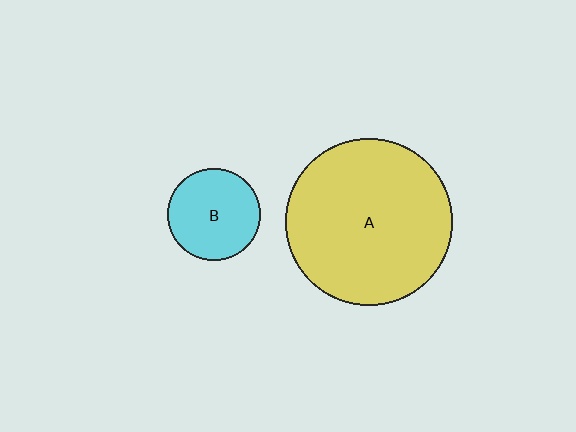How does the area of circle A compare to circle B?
Approximately 3.3 times.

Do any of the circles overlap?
No, none of the circles overlap.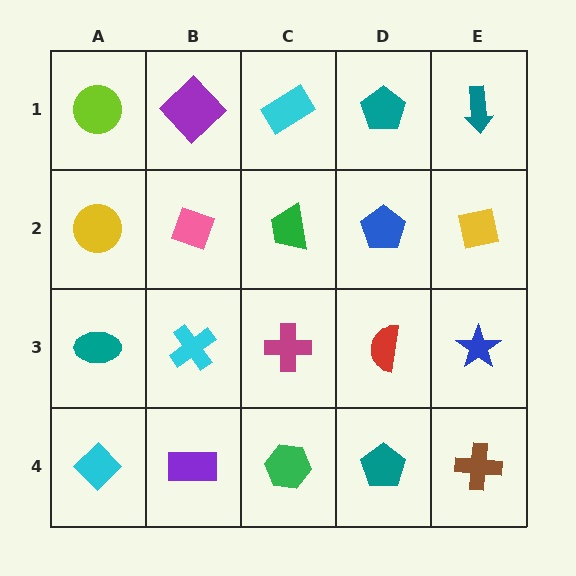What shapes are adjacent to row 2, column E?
A teal arrow (row 1, column E), a blue star (row 3, column E), a blue pentagon (row 2, column D).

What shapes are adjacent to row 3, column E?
A yellow square (row 2, column E), a brown cross (row 4, column E), a red semicircle (row 3, column D).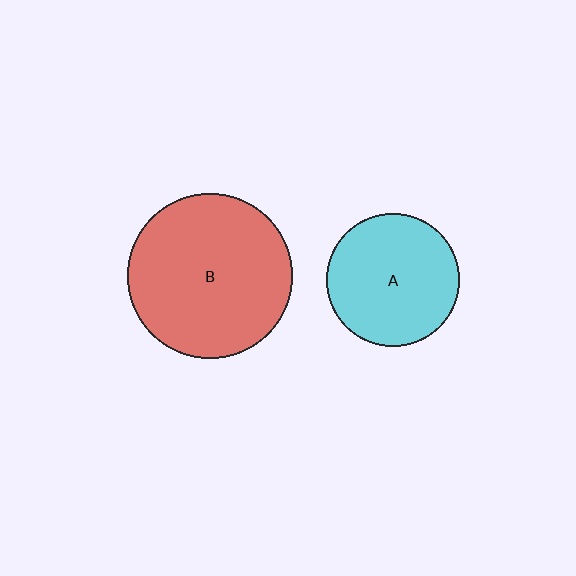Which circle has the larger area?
Circle B (red).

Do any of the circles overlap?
No, none of the circles overlap.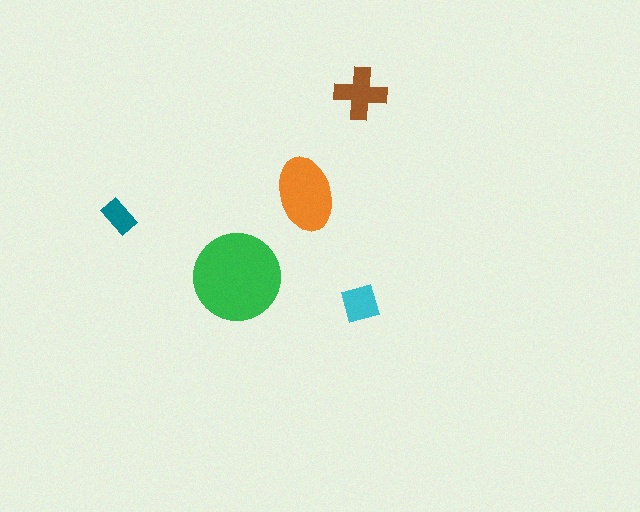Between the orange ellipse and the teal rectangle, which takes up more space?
The orange ellipse.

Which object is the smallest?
The teal rectangle.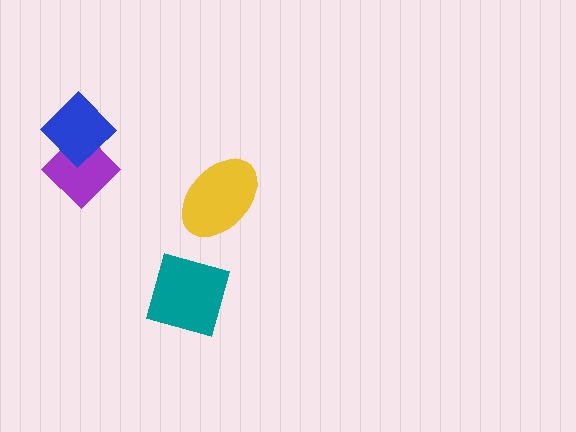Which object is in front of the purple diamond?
The blue diamond is in front of the purple diamond.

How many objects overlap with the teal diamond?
0 objects overlap with the teal diamond.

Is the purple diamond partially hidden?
Yes, it is partially covered by another shape.